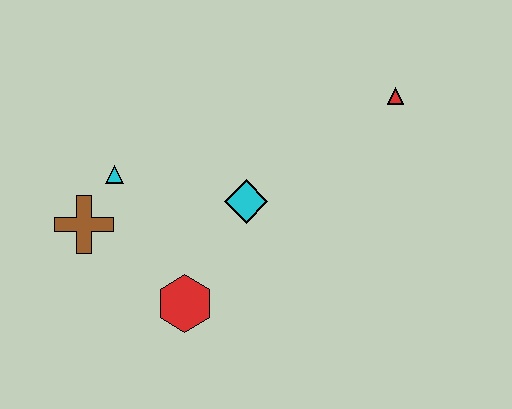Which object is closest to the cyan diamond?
The red hexagon is closest to the cyan diamond.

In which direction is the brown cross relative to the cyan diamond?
The brown cross is to the left of the cyan diamond.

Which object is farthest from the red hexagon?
The red triangle is farthest from the red hexagon.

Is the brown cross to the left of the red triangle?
Yes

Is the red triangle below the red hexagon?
No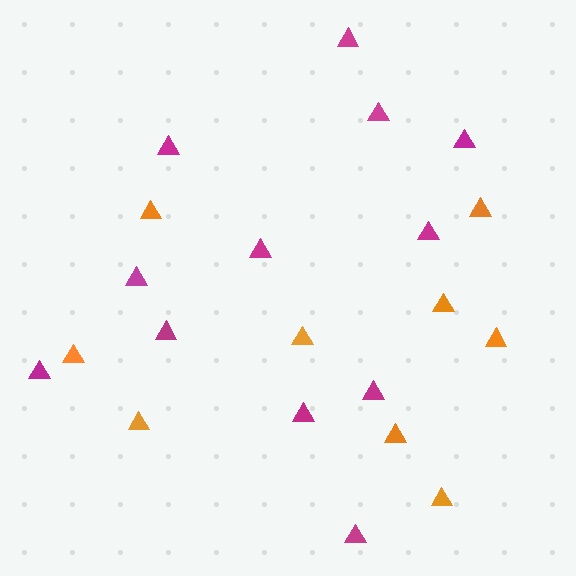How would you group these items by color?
There are 2 groups: one group of orange triangles (9) and one group of magenta triangles (12).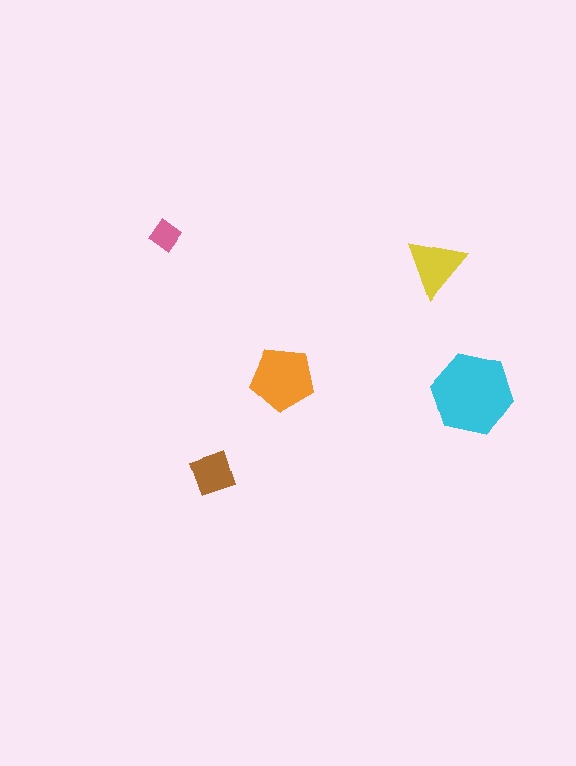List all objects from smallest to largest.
The pink diamond, the brown square, the yellow triangle, the orange pentagon, the cyan hexagon.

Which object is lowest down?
The brown square is bottommost.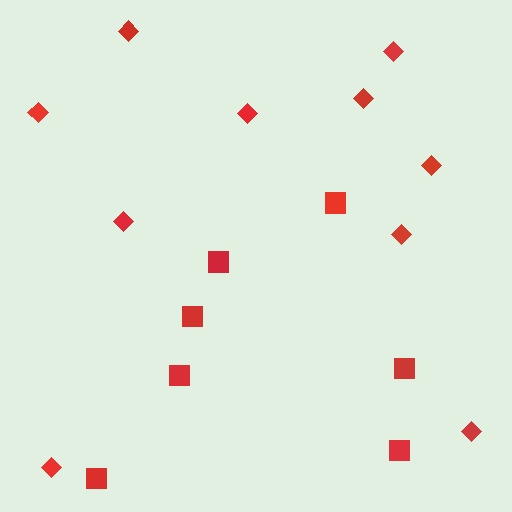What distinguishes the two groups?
There are 2 groups: one group of diamonds (10) and one group of squares (7).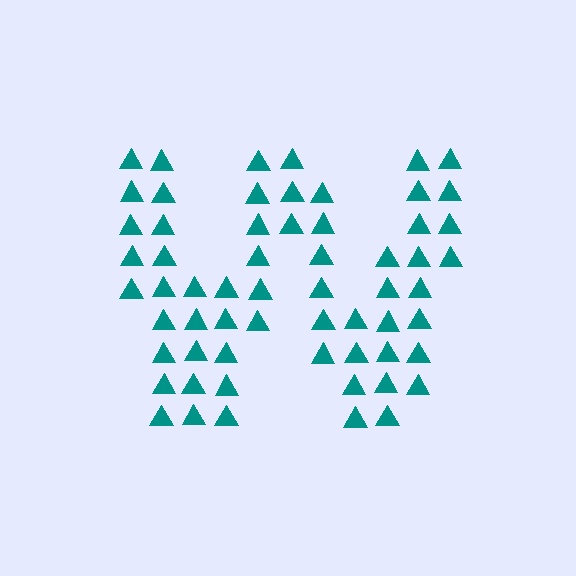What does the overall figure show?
The overall figure shows the letter W.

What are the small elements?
The small elements are triangles.